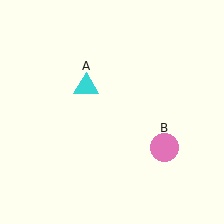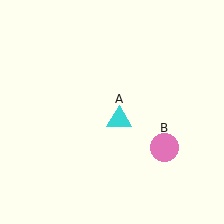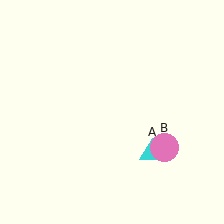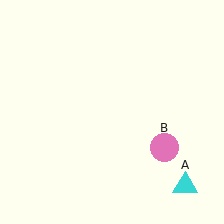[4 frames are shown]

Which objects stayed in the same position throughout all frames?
Pink circle (object B) remained stationary.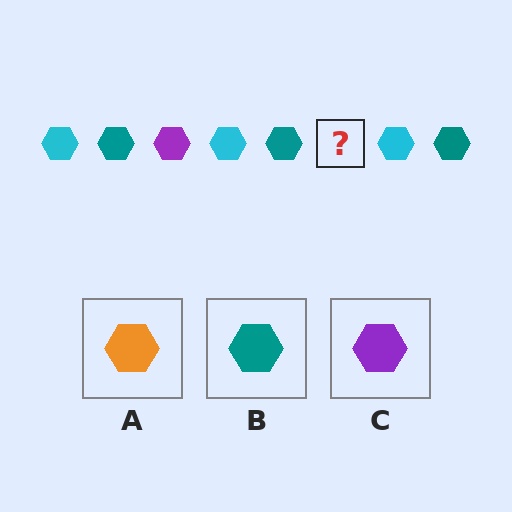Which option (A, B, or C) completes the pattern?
C.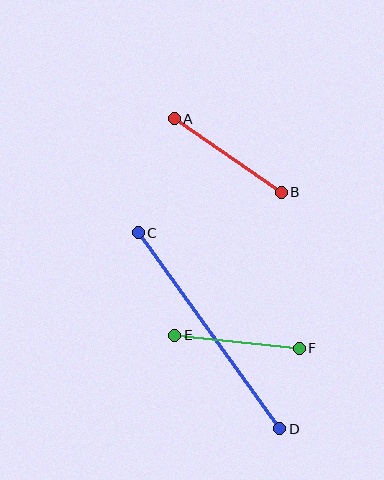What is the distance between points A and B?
The distance is approximately 130 pixels.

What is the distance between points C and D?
The distance is approximately 242 pixels.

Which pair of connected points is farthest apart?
Points C and D are farthest apart.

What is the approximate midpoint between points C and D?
The midpoint is at approximately (209, 331) pixels.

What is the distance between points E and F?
The distance is approximately 126 pixels.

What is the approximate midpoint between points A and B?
The midpoint is at approximately (228, 156) pixels.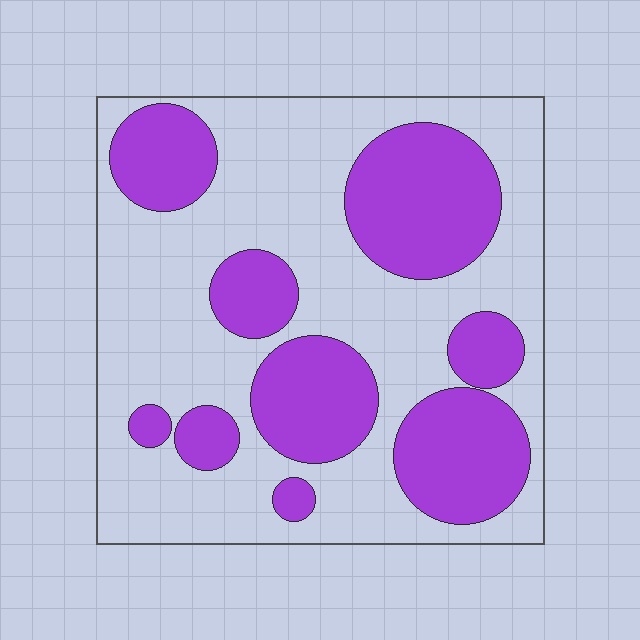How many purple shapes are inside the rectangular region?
9.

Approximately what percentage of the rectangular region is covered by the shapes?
Approximately 35%.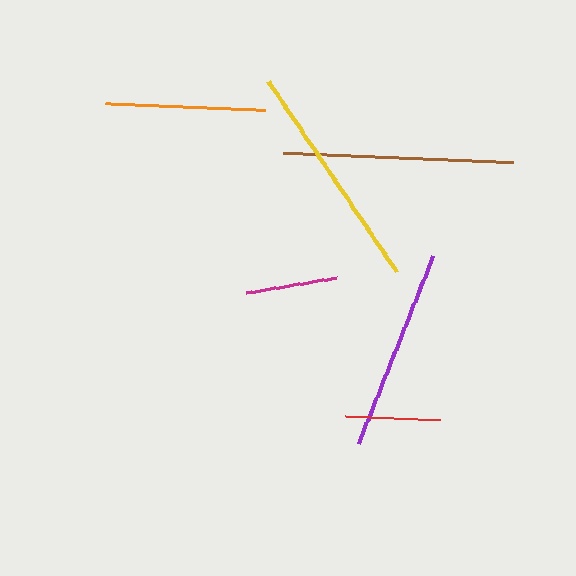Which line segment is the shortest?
The magenta line is the shortest at approximately 91 pixels.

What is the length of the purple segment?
The purple segment is approximately 203 pixels long.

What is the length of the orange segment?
The orange segment is approximately 160 pixels long.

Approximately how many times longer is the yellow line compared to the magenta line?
The yellow line is approximately 2.5 times the length of the magenta line.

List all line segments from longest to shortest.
From longest to shortest: brown, yellow, purple, orange, red, magenta.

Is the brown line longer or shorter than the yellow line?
The brown line is longer than the yellow line.